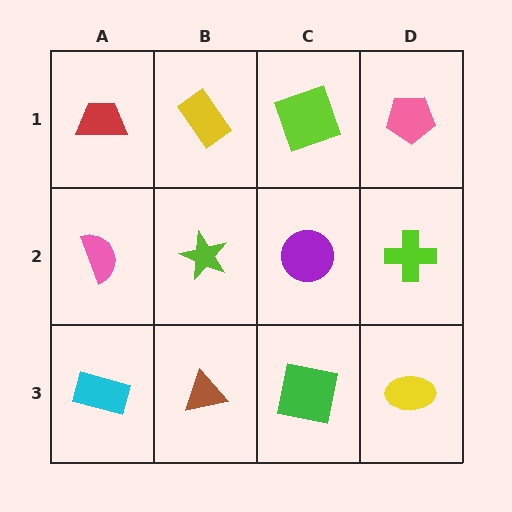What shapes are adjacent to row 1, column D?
A lime cross (row 2, column D), a lime square (row 1, column C).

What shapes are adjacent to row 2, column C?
A lime square (row 1, column C), a green square (row 3, column C), a lime star (row 2, column B), a lime cross (row 2, column D).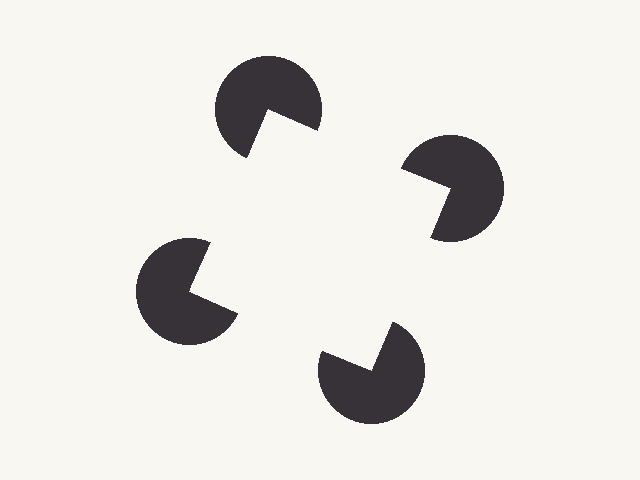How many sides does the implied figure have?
4 sides.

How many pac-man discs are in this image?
There are 4 — one at each vertex of the illusory square.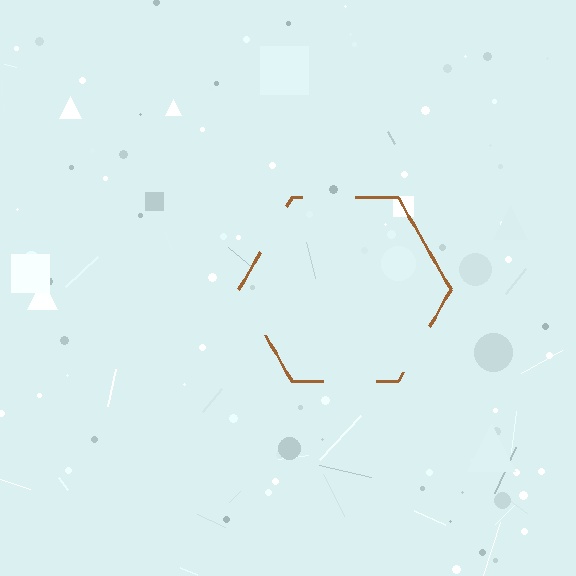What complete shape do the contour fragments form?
The contour fragments form a hexagon.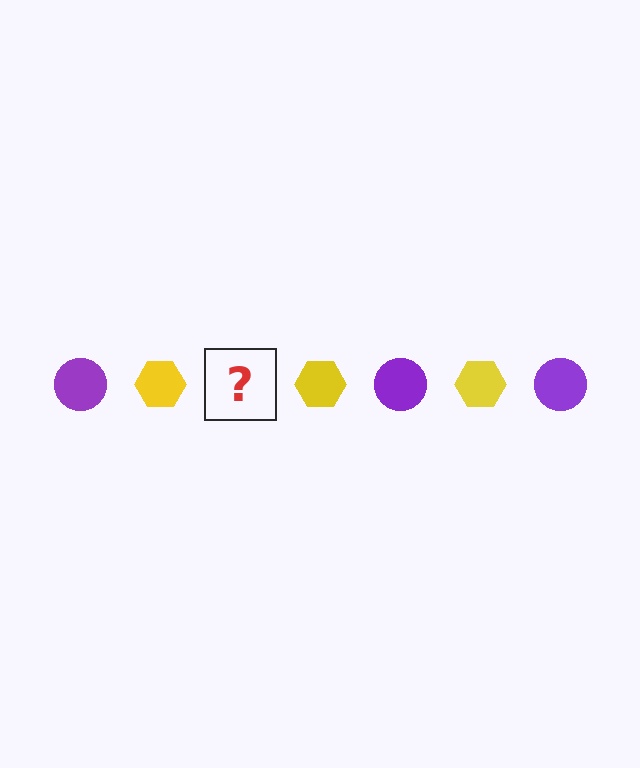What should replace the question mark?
The question mark should be replaced with a purple circle.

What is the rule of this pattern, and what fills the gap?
The rule is that the pattern alternates between purple circle and yellow hexagon. The gap should be filled with a purple circle.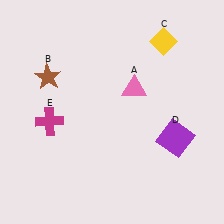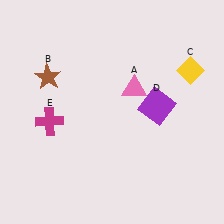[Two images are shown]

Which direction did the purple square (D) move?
The purple square (D) moved up.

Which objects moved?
The objects that moved are: the yellow diamond (C), the purple square (D).